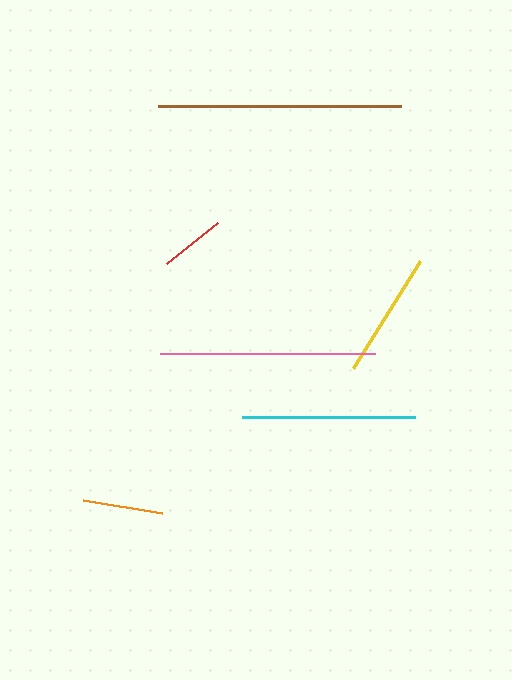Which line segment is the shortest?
The red line is the shortest at approximately 66 pixels.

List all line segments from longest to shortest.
From longest to shortest: brown, pink, cyan, yellow, orange, red.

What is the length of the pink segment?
The pink segment is approximately 215 pixels long.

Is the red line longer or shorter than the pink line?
The pink line is longer than the red line.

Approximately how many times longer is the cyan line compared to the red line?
The cyan line is approximately 2.6 times the length of the red line.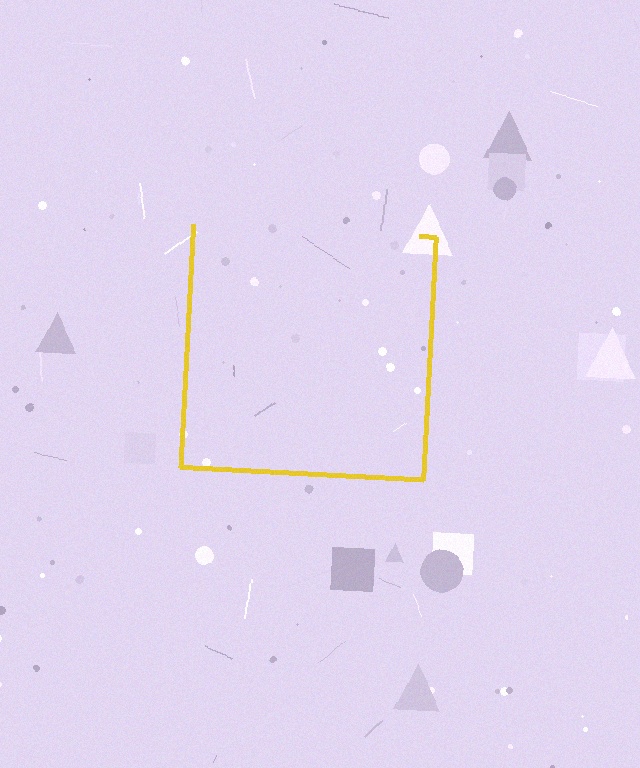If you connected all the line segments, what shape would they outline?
They would outline a square.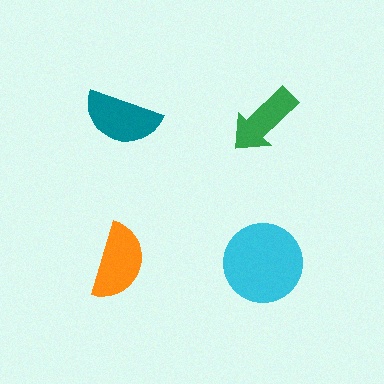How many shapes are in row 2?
2 shapes.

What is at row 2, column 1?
An orange semicircle.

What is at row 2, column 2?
A cyan circle.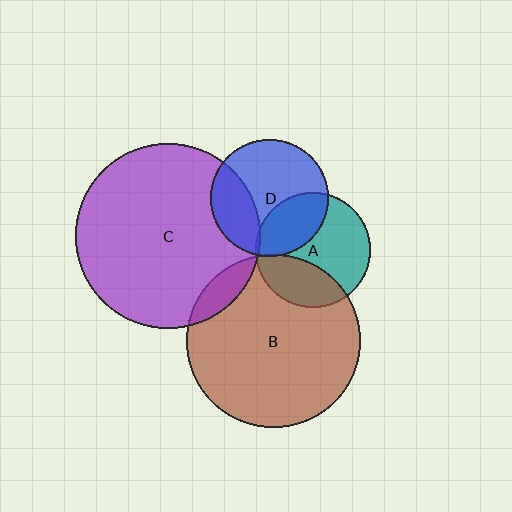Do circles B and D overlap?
Yes.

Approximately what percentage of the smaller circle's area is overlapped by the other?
Approximately 5%.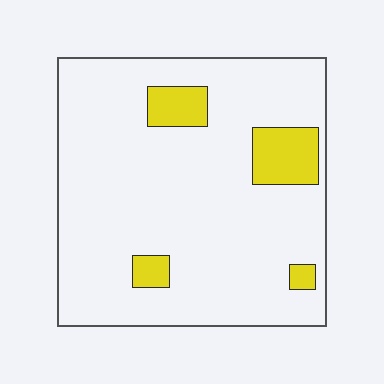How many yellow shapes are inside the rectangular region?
4.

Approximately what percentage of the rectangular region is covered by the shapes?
Approximately 10%.